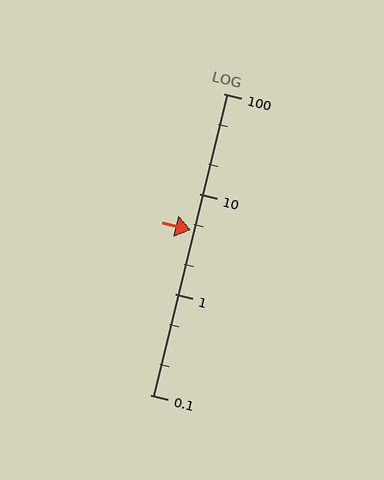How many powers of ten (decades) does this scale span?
The scale spans 3 decades, from 0.1 to 100.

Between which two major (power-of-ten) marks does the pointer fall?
The pointer is between 1 and 10.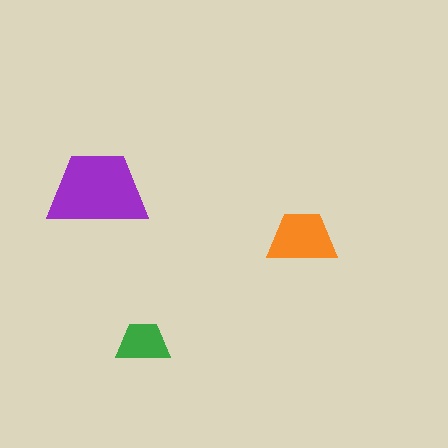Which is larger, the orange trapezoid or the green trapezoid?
The orange one.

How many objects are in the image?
There are 3 objects in the image.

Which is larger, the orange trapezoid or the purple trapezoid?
The purple one.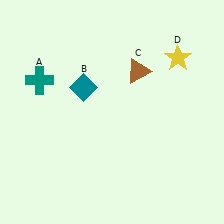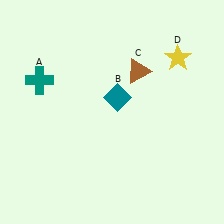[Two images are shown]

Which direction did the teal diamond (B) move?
The teal diamond (B) moved right.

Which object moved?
The teal diamond (B) moved right.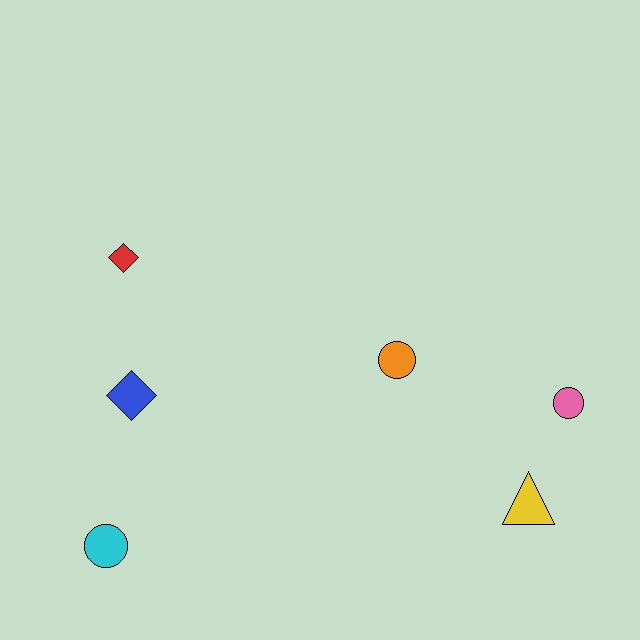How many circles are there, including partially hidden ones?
There are 3 circles.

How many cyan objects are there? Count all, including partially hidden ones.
There is 1 cyan object.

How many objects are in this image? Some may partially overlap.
There are 6 objects.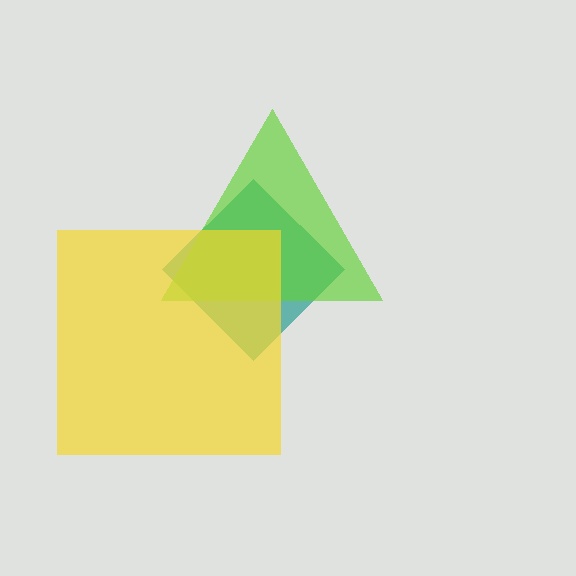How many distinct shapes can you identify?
There are 3 distinct shapes: a teal diamond, a lime triangle, a yellow square.